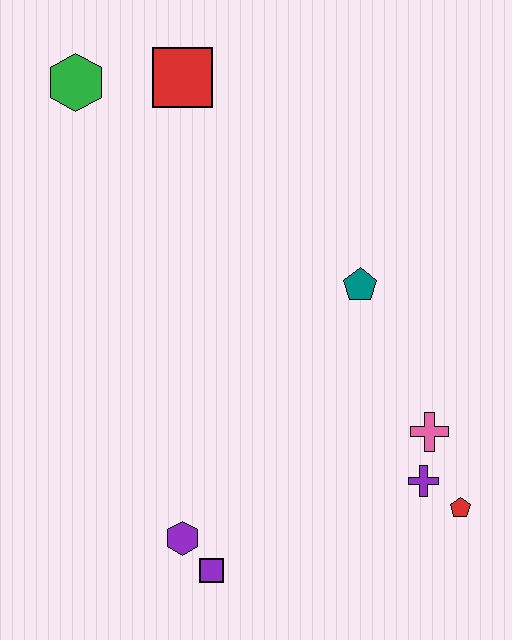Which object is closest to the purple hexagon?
The purple square is closest to the purple hexagon.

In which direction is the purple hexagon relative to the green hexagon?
The purple hexagon is below the green hexagon.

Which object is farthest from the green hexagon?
The red pentagon is farthest from the green hexagon.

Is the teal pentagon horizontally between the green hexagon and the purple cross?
Yes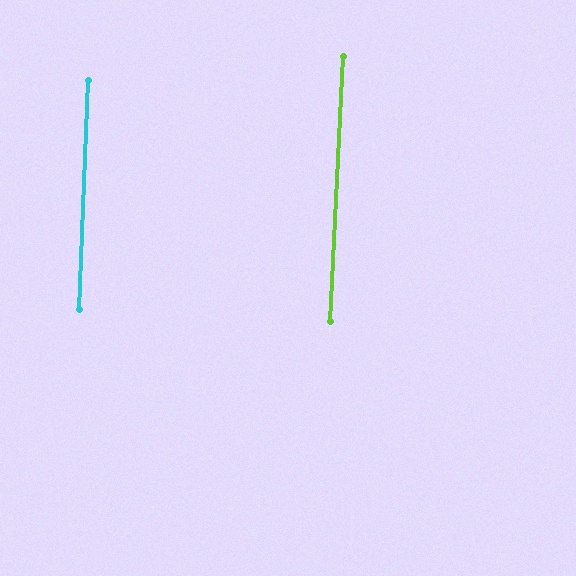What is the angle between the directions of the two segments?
Approximately 1 degree.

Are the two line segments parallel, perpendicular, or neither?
Parallel — their directions differ by only 0.6°.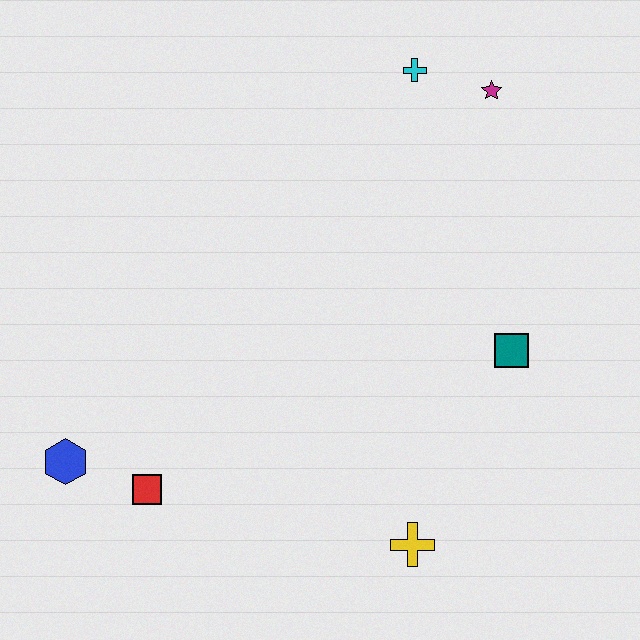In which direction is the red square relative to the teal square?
The red square is to the left of the teal square.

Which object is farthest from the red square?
The magenta star is farthest from the red square.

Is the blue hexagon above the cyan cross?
No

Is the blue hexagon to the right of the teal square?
No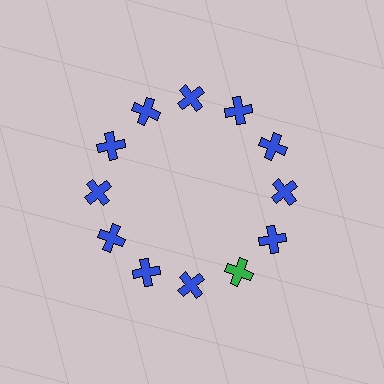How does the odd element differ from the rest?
It has a different color: green instead of blue.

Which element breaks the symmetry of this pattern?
The green cross at roughly the 5 o'clock position breaks the symmetry. All other shapes are blue crosses.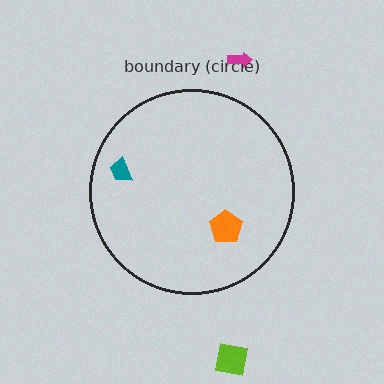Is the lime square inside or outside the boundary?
Outside.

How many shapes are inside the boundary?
2 inside, 2 outside.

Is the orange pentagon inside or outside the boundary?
Inside.